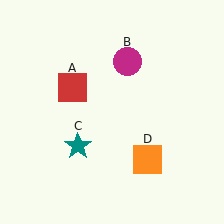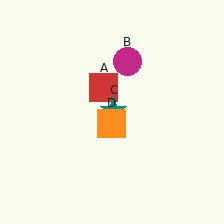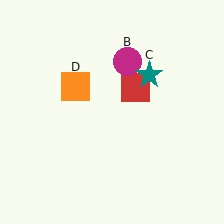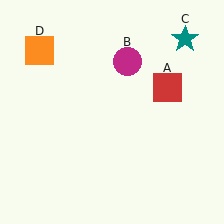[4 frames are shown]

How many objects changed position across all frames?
3 objects changed position: red square (object A), teal star (object C), orange square (object D).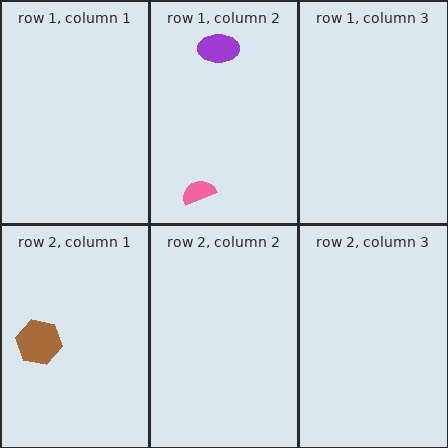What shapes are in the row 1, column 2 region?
The purple ellipse, the pink semicircle.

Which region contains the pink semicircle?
The row 1, column 2 region.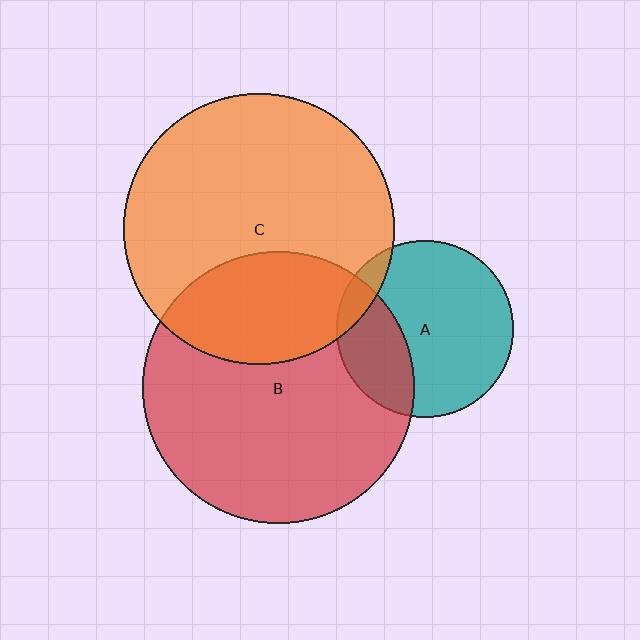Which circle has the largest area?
Circle B (red).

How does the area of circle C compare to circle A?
Approximately 2.3 times.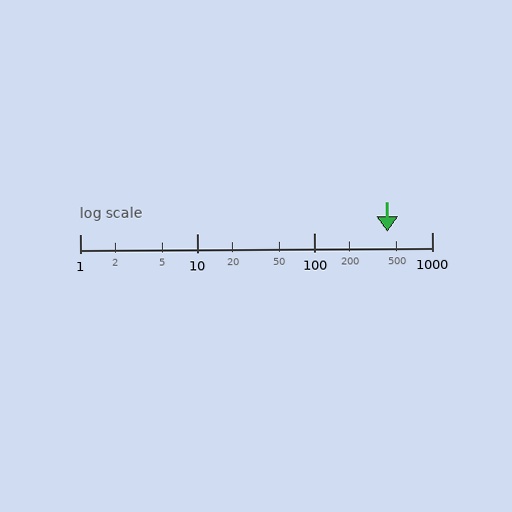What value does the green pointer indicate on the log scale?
The pointer indicates approximately 420.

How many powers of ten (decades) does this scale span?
The scale spans 3 decades, from 1 to 1000.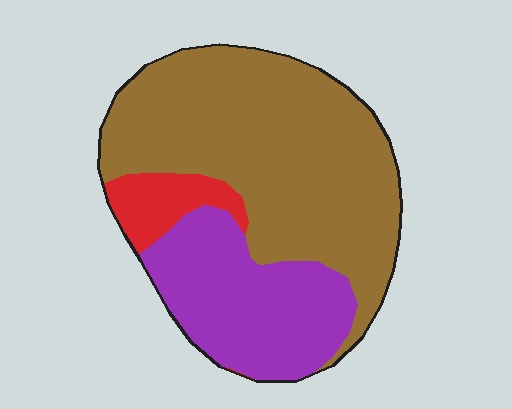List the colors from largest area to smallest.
From largest to smallest: brown, purple, red.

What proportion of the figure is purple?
Purple covers 30% of the figure.